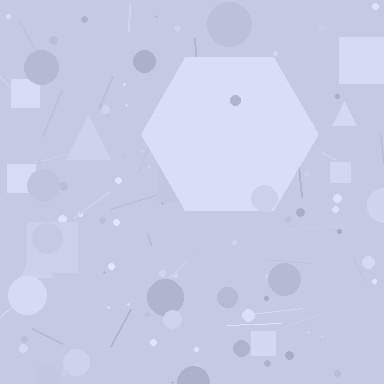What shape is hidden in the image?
A hexagon is hidden in the image.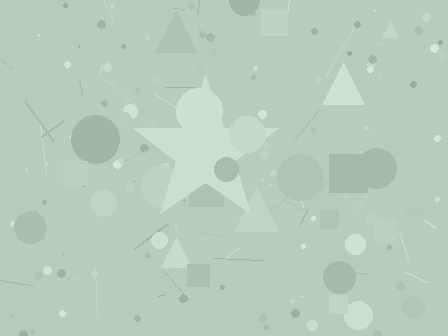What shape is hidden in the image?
A star is hidden in the image.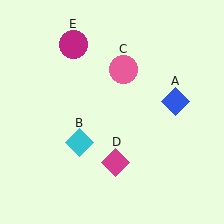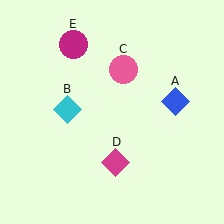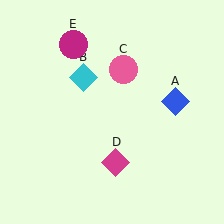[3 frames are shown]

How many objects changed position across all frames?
1 object changed position: cyan diamond (object B).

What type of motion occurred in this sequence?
The cyan diamond (object B) rotated clockwise around the center of the scene.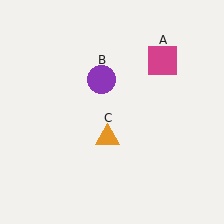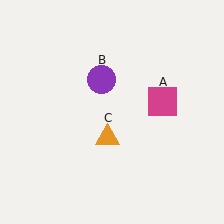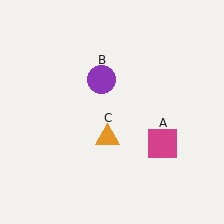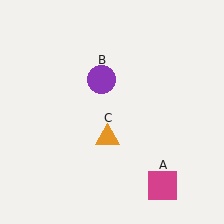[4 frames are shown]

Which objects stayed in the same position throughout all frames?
Purple circle (object B) and orange triangle (object C) remained stationary.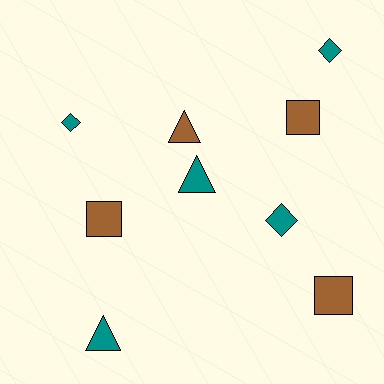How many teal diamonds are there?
There are 3 teal diamonds.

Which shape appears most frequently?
Triangle, with 3 objects.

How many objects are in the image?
There are 9 objects.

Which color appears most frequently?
Teal, with 5 objects.